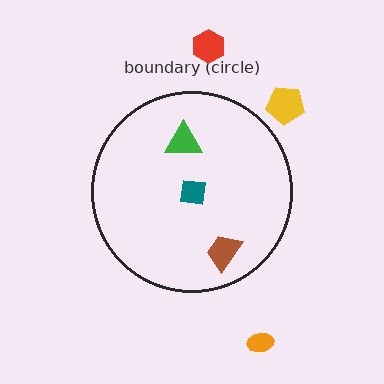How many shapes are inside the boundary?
3 inside, 3 outside.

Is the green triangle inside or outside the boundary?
Inside.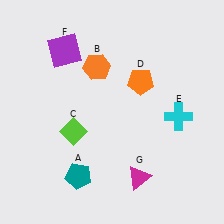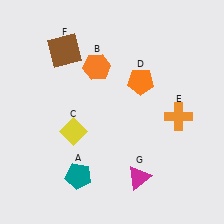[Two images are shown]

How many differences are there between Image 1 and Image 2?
There are 3 differences between the two images.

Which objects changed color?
C changed from lime to yellow. E changed from cyan to orange. F changed from purple to brown.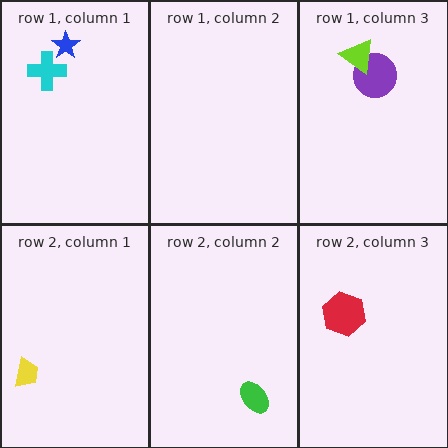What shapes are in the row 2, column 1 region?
The yellow trapezoid.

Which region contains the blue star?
The row 1, column 1 region.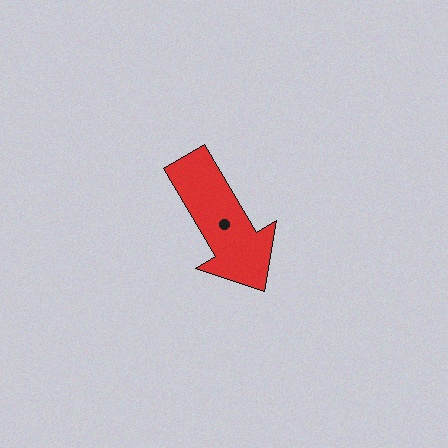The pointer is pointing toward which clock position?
Roughly 5 o'clock.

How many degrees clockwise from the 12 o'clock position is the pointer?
Approximately 149 degrees.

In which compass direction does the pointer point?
Southeast.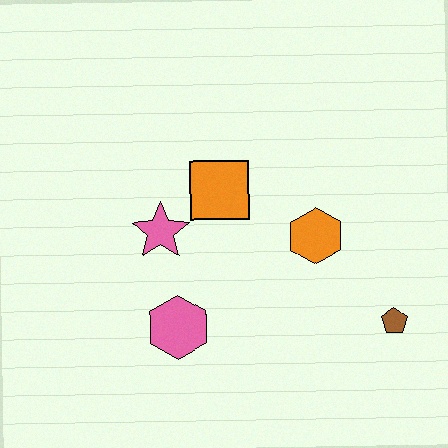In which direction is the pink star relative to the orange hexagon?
The pink star is to the left of the orange hexagon.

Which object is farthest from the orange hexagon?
The pink hexagon is farthest from the orange hexagon.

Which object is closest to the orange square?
The pink star is closest to the orange square.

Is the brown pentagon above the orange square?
No